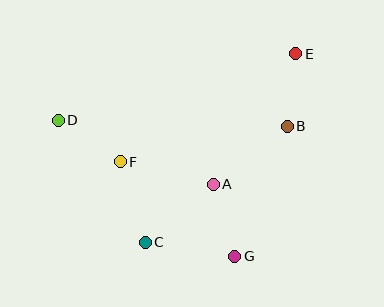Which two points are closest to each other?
Points B and E are closest to each other.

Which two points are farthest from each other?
Points D and E are farthest from each other.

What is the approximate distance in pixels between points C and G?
The distance between C and G is approximately 90 pixels.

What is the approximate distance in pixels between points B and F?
The distance between B and F is approximately 171 pixels.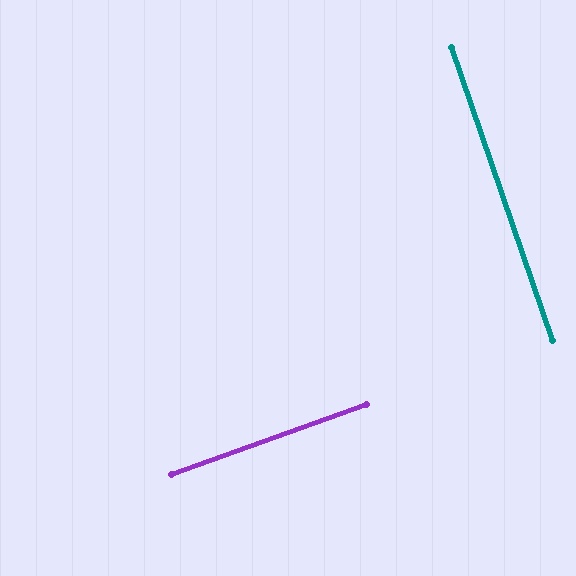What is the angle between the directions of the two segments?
Approximately 89 degrees.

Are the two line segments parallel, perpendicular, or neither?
Perpendicular — they meet at approximately 89°.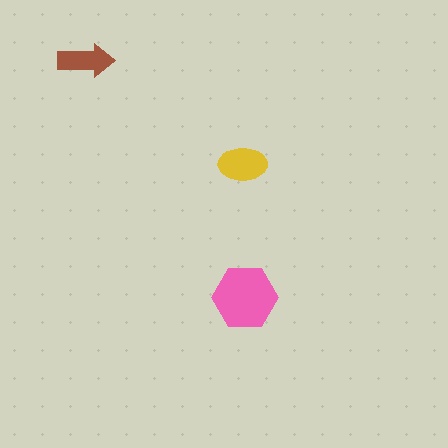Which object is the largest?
The pink hexagon.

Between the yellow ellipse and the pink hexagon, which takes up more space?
The pink hexagon.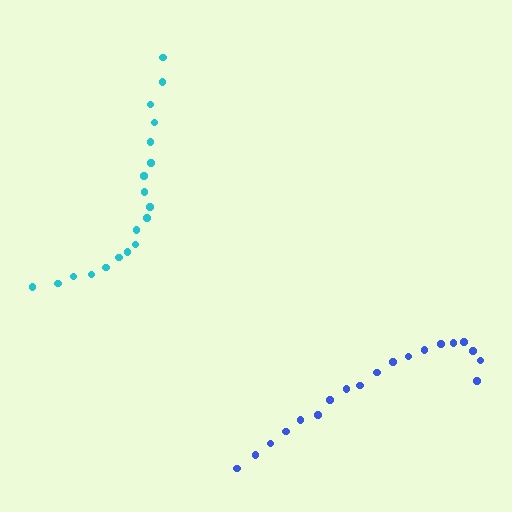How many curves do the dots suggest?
There are 2 distinct paths.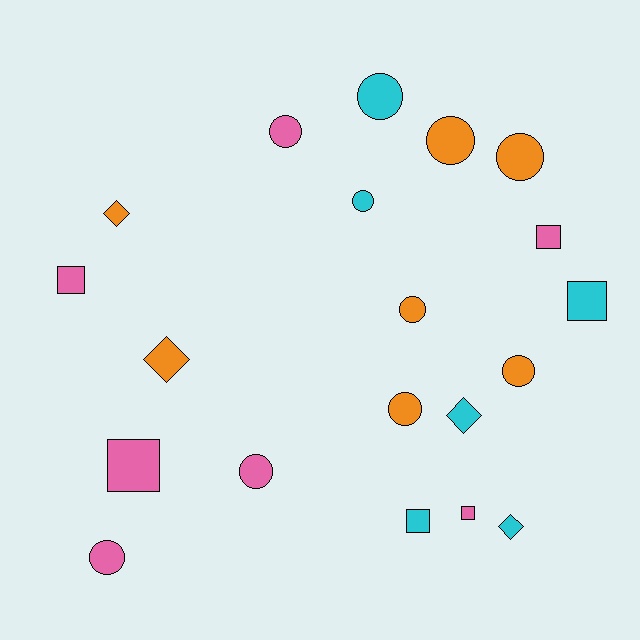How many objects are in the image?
There are 20 objects.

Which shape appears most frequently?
Circle, with 10 objects.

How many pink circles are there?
There are 3 pink circles.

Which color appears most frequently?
Pink, with 7 objects.